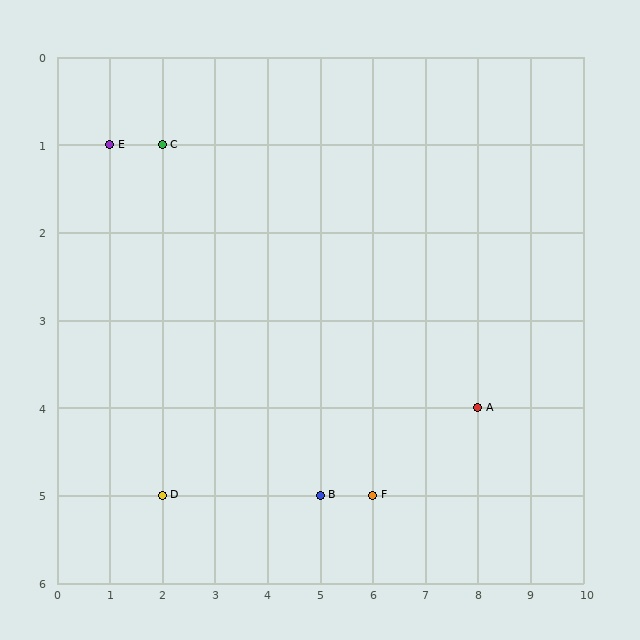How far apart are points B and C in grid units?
Points B and C are 3 columns and 4 rows apart (about 5.0 grid units diagonally).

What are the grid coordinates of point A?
Point A is at grid coordinates (8, 4).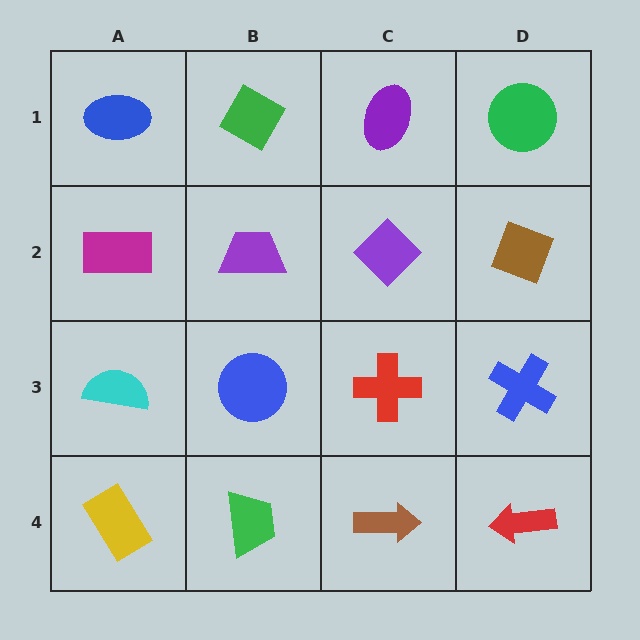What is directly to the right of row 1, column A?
A green diamond.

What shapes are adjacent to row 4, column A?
A cyan semicircle (row 3, column A), a green trapezoid (row 4, column B).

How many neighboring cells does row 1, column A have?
2.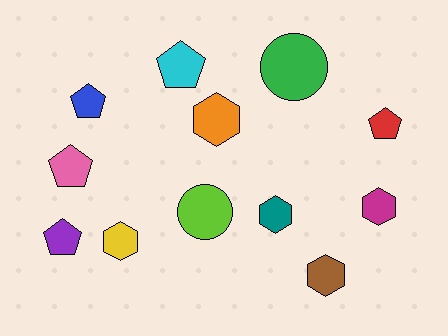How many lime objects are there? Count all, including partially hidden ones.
There is 1 lime object.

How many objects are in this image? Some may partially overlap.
There are 12 objects.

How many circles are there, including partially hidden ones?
There are 2 circles.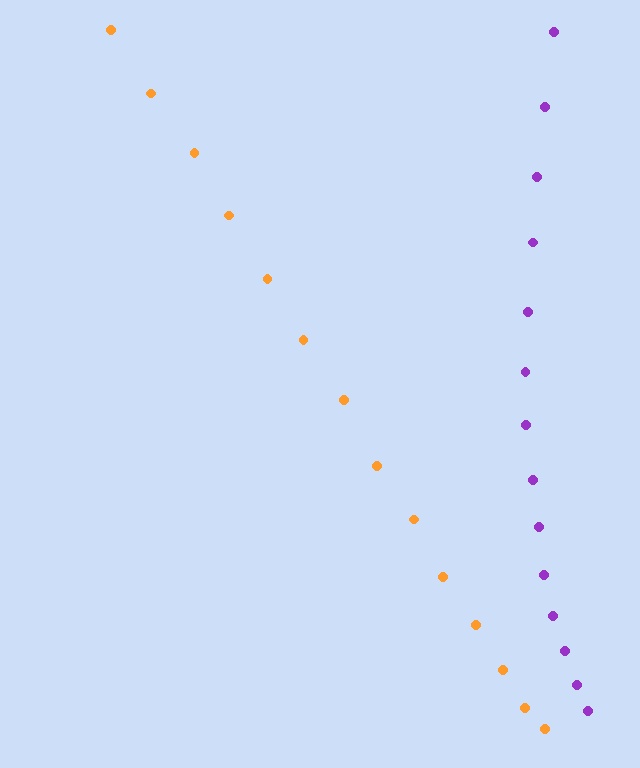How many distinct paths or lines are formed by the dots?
There are 2 distinct paths.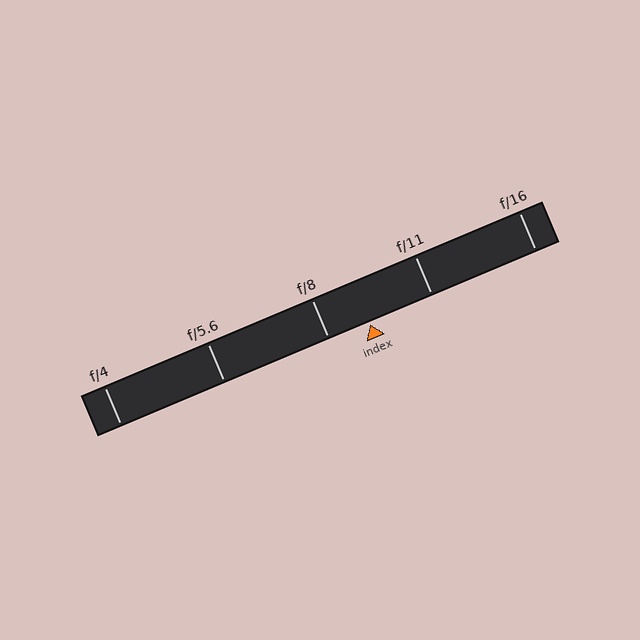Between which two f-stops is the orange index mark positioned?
The index mark is between f/8 and f/11.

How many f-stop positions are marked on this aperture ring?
There are 5 f-stop positions marked.